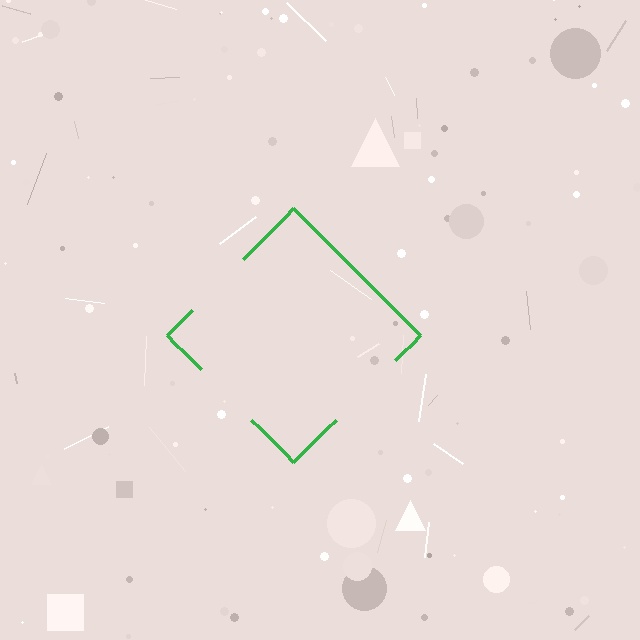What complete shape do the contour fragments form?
The contour fragments form a diamond.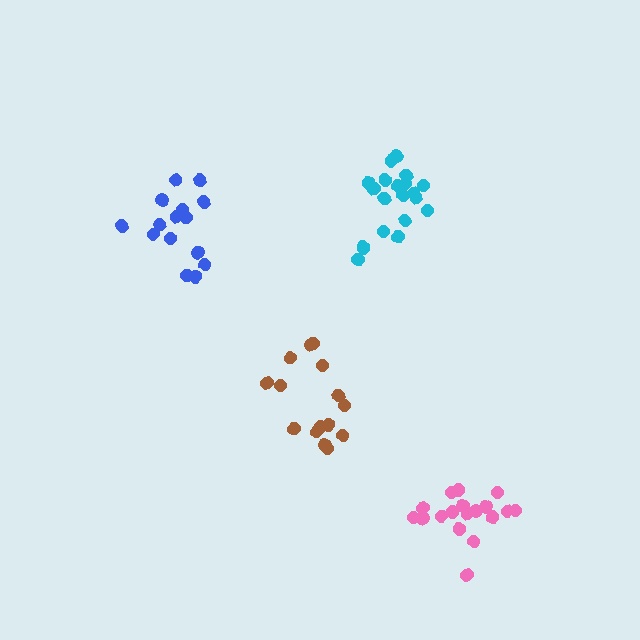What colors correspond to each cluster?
The clusters are colored: brown, cyan, blue, pink.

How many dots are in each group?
Group 1: 15 dots, Group 2: 20 dots, Group 3: 15 dots, Group 4: 19 dots (69 total).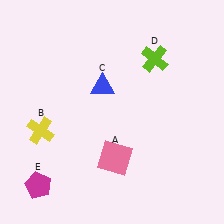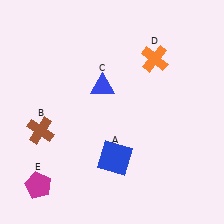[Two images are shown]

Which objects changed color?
A changed from pink to blue. B changed from yellow to brown. D changed from lime to orange.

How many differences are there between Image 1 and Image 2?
There are 3 differences between the two images.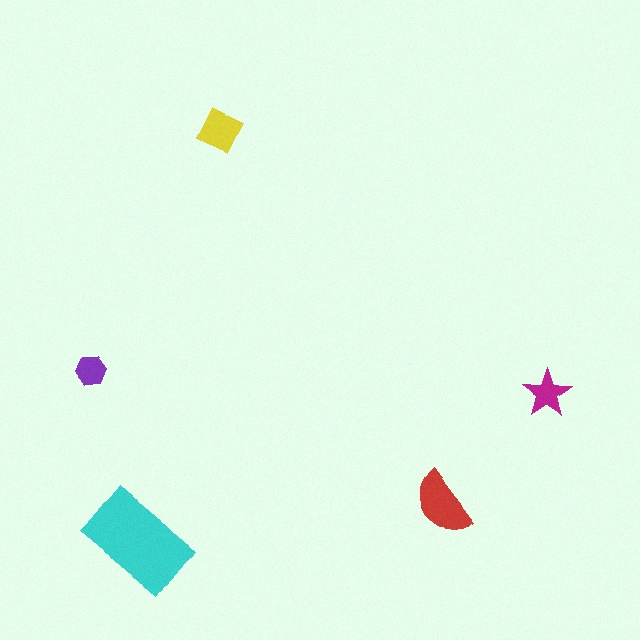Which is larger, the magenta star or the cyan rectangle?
The cyan rectangle.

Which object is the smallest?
The purple hexagon.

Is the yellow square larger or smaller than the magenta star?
Larger.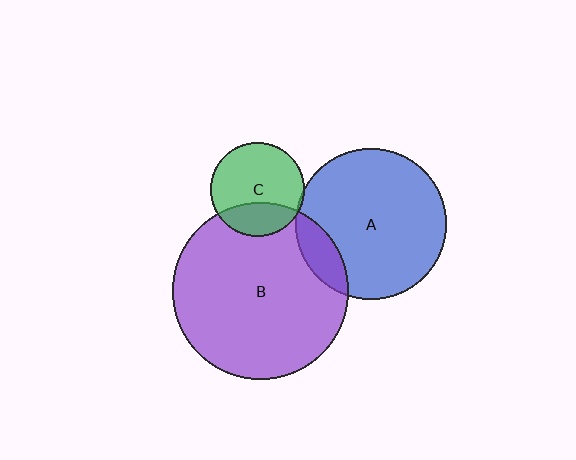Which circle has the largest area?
Circle B (purple).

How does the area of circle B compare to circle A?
Approximately 1.4 times.